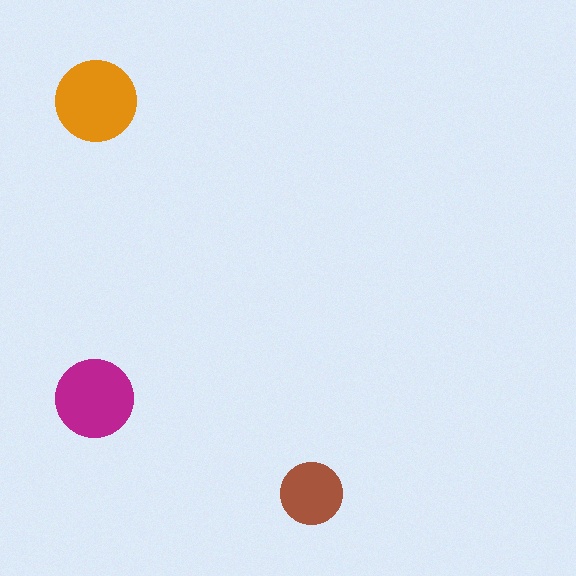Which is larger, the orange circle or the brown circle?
The orange one.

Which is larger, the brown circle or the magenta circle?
The magenta one.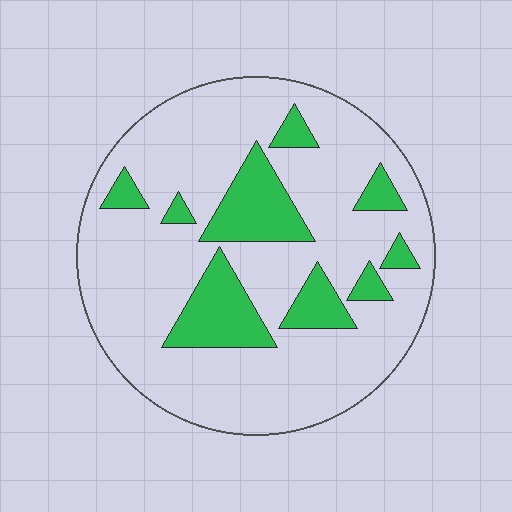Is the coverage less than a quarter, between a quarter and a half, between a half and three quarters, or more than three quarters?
Less than a quarter.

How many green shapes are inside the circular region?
9.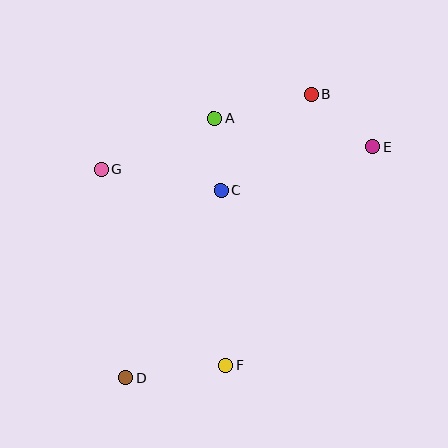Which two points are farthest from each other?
Points B and D are farthest from each other.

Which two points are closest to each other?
Points A and C are closest to each other.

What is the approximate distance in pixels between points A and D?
The distance between A and D is approximately 274 pixels.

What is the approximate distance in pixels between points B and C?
The distance between B and C is approximately 132 pixels.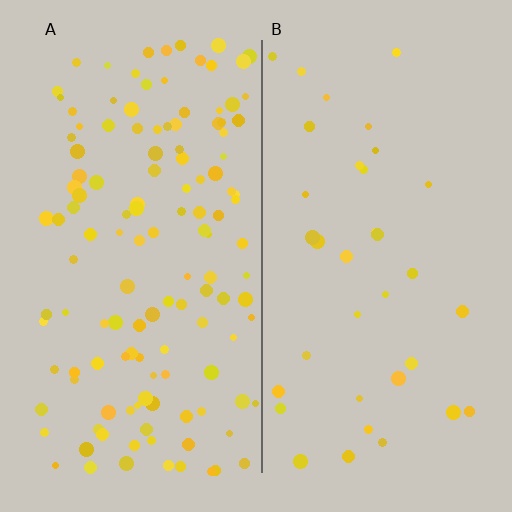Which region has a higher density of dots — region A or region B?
A (the left).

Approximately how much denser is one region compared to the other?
Approximately 3.6× — region A over region B.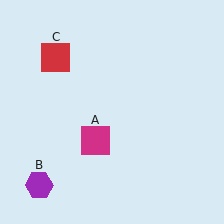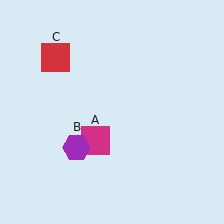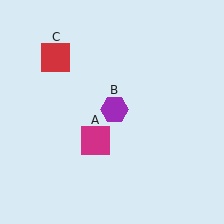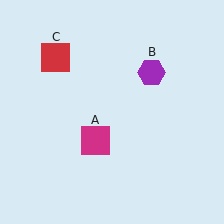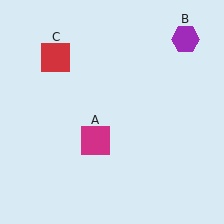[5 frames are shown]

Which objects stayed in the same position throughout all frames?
Magenta square (object A) and red square (object C) remained stationary.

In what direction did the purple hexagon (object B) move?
The purple hexagon (object B) moved up and to the right.